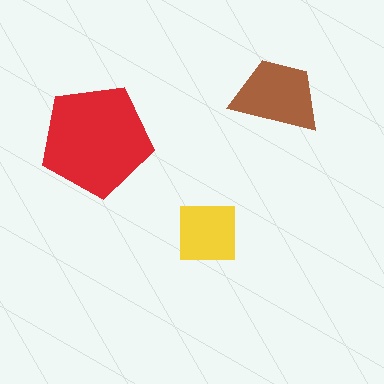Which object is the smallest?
The yellow square.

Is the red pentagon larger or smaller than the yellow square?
Larger.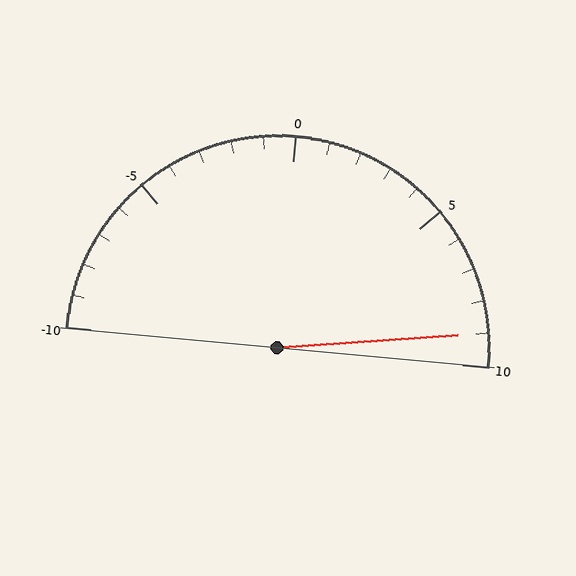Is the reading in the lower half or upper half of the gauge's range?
The reading is in the upper half of the range (-10 to 10).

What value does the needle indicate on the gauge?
The needle indicates approximately 9.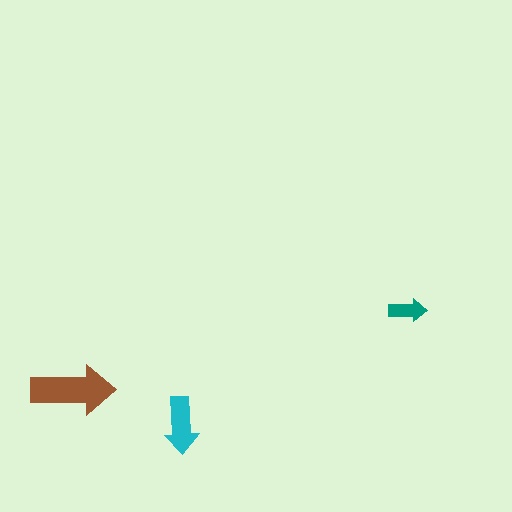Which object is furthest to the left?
The brown arrow is leftmost.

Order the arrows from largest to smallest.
the brown one, the cyan one, the teal one.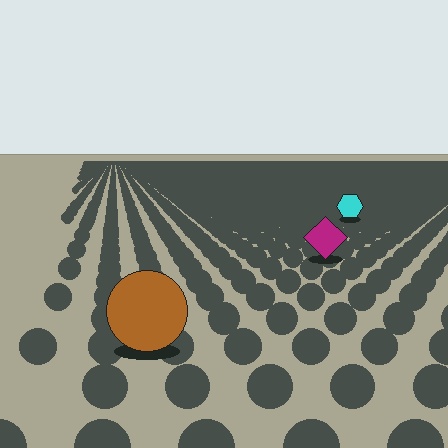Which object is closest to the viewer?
The brown circle is closest. The texture marks near it are larger and more spread out.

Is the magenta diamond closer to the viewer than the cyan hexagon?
Yes. The magenta diamond is closer — you can tell from the texture gradient: the ground texture is coarser near it.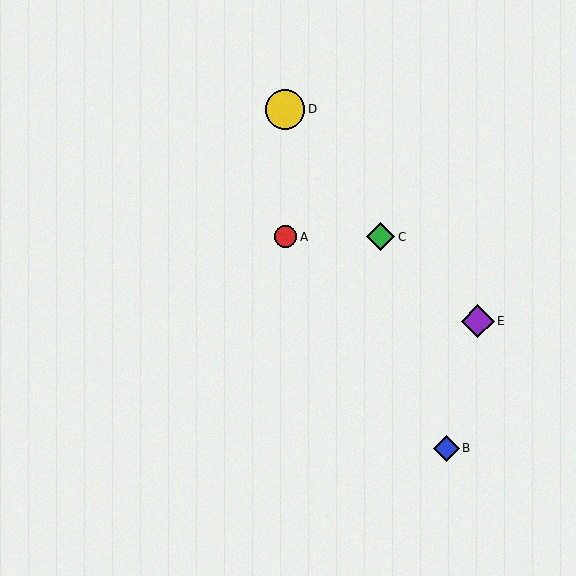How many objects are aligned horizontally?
2 objects (A, C) are aligned horizontally.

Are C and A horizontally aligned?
Yes, both are at y≈237.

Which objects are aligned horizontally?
Objects A, C are aligned horizontally.